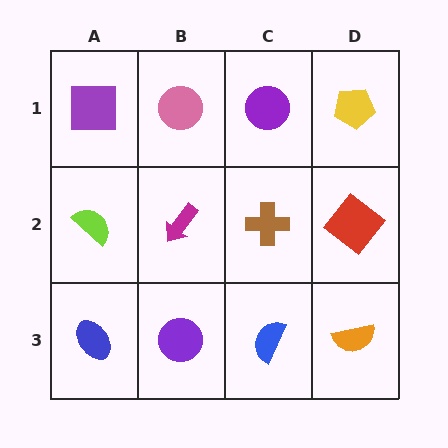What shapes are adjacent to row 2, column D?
A yellow pentagon (row 1, column D), an orange semicircle (row 3, column D), a brown cross (row 2, column C).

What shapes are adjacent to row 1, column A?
A lime semicircle (row 2, column A), a pink circle (row 1, column B).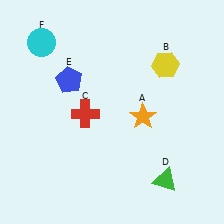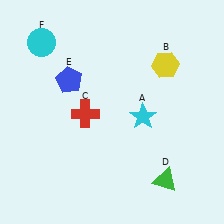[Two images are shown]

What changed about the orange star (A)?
In Image 1, A is orange. In Image 2, it changed to cyan.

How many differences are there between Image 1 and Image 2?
There is 1 difference between the two images.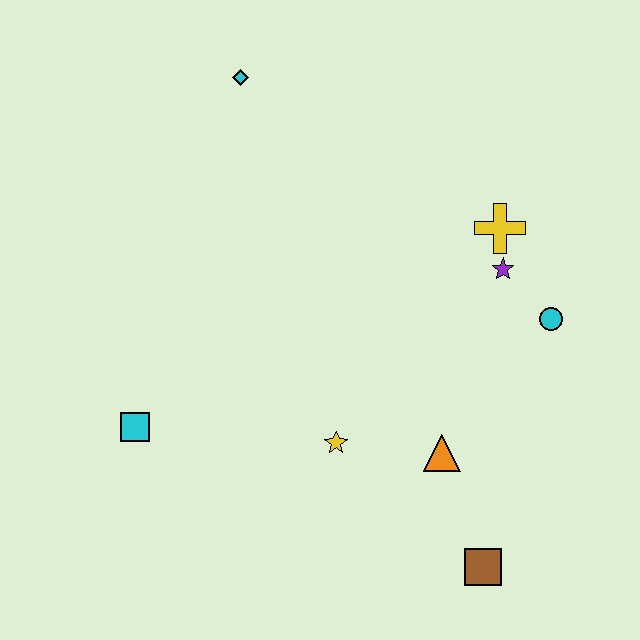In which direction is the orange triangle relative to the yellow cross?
The orange triangle is below the yellow cross.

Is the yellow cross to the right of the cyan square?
Yes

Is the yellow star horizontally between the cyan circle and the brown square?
No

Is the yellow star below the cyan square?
Yes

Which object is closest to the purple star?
The yellow cross is closest to the purple star.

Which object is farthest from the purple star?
The cyan square is farthest from the purple star.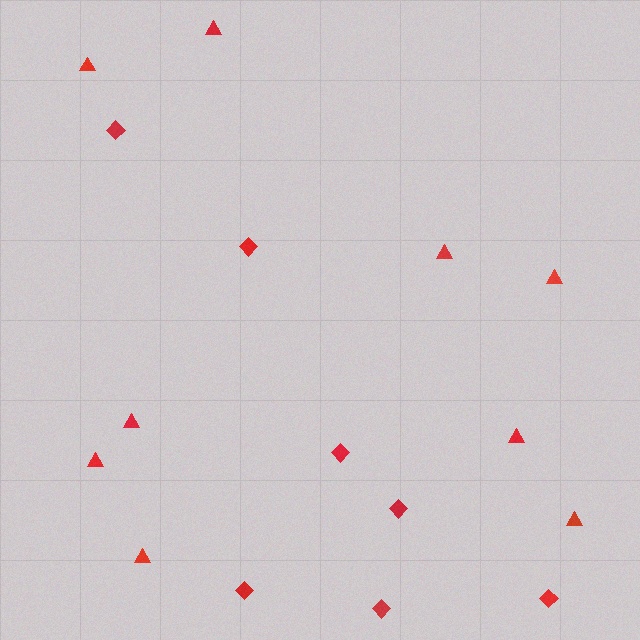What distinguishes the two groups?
There are 2 groups: one group of diamonds (7) and one group of triangles (9).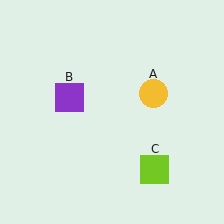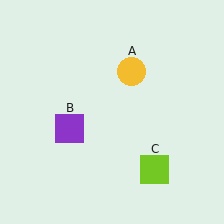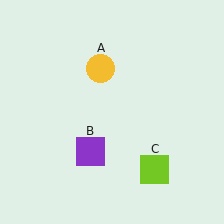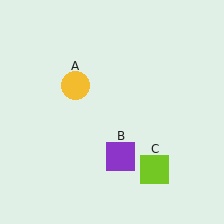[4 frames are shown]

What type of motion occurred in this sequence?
The yellow circle (object A), purple square (object B) rotated counterclockwise around the center of the scene.